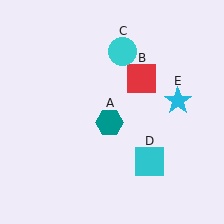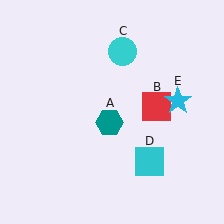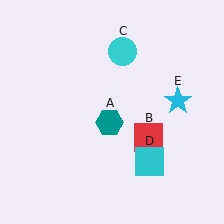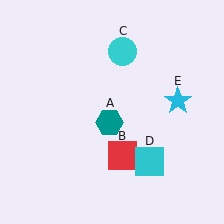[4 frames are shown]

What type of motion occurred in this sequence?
The red square (object B) rotated clockwise around the center of the scene.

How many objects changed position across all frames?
1 object changed position: red square (object B).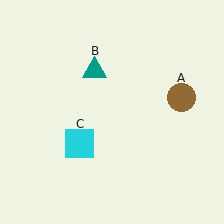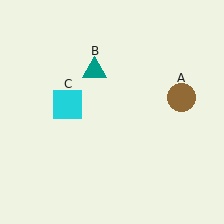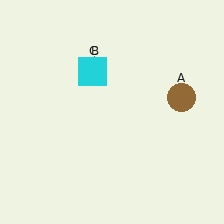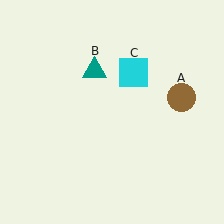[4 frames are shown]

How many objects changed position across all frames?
1 object changed position: cyan square (object C).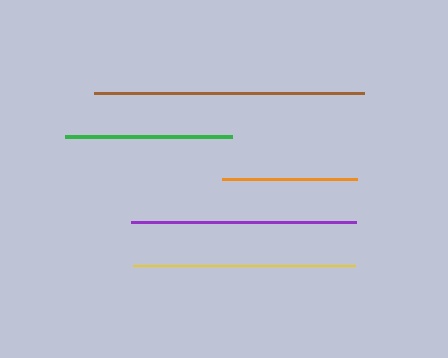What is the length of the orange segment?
The orange segment is approximately 135 pixels long.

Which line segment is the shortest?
The orange line is the shortest at approximately 135 pixels.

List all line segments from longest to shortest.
From longest to shortest: brown, purple, yellow, green, orange.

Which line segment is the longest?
The brown line is the longest at approximately 270 pixels.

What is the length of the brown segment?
The brown segment is approximately 270 pixels long.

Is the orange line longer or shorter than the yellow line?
The yellow line is longer than the orange line.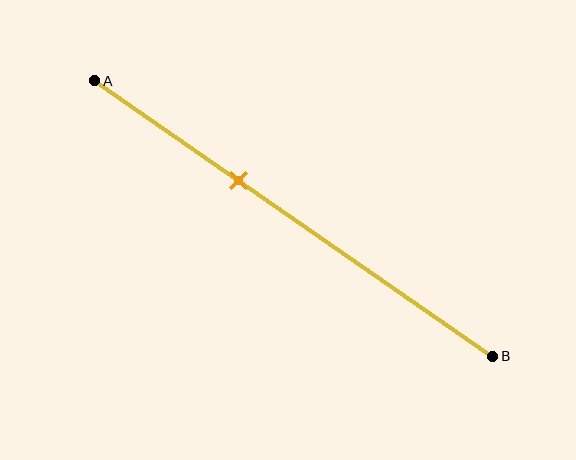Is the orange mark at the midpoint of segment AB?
No, the mark is at about 35% from A, not at the 50% midpoint.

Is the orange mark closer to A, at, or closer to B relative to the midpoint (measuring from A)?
The orange mark is closer to point A than the midpoint of segment AB.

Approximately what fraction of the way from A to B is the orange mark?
The orange mark is approximately 35% of the way from A to B.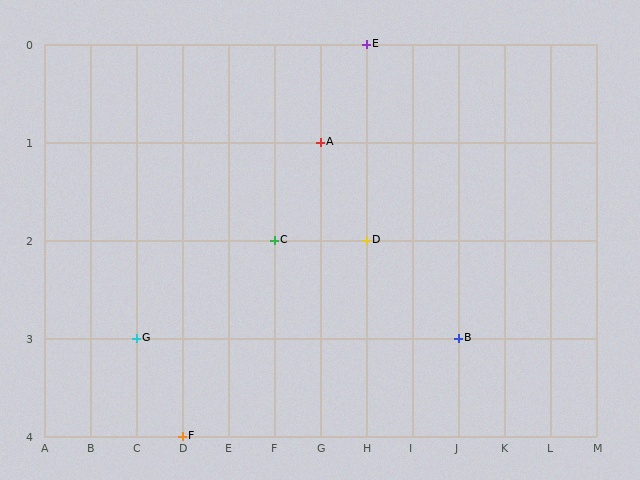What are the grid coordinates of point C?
Point C is at grid coordinates (F, 2).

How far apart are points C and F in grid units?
Points C and F are 2 columns and 2 rows apart (about 2.8 grid units diagonally).